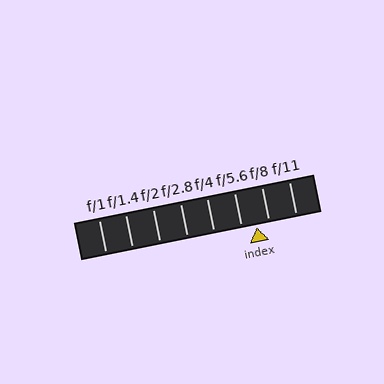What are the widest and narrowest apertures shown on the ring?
The widest aperture shown is f/1 and the narrowest is f/11.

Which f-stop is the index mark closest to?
The index mark is closest to f/8.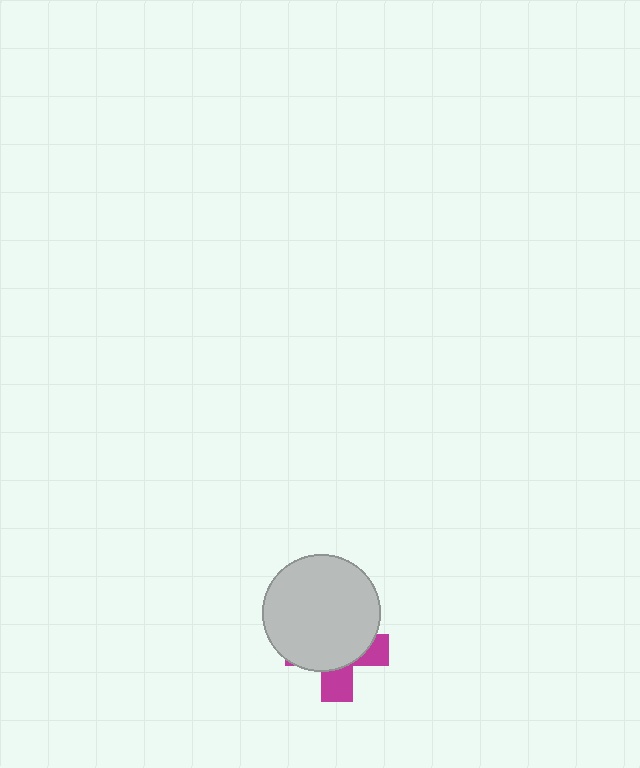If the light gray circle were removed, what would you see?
You would see the complete magenta cross.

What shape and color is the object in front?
The object in front is a light gray circle.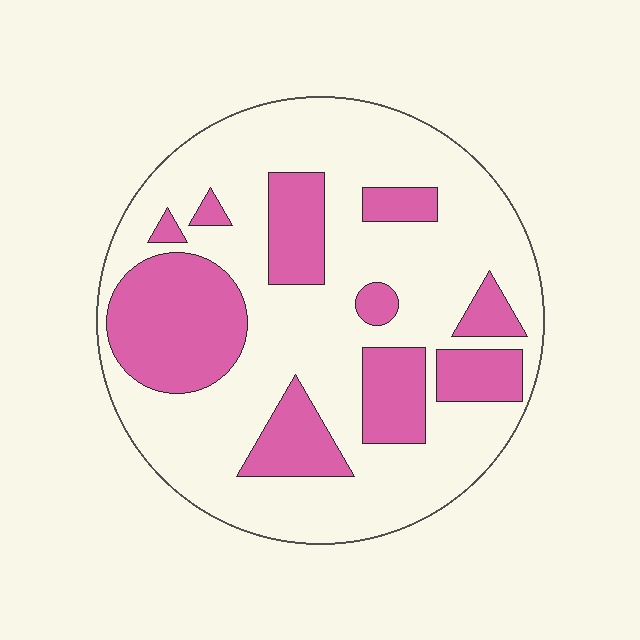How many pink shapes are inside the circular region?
10.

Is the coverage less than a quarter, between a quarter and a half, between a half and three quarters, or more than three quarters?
Between a quarter and a half.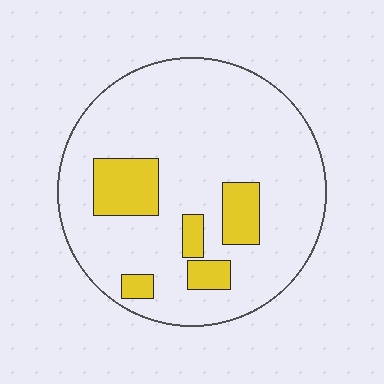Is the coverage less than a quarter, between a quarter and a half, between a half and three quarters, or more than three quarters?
Less than a quarter.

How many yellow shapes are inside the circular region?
5.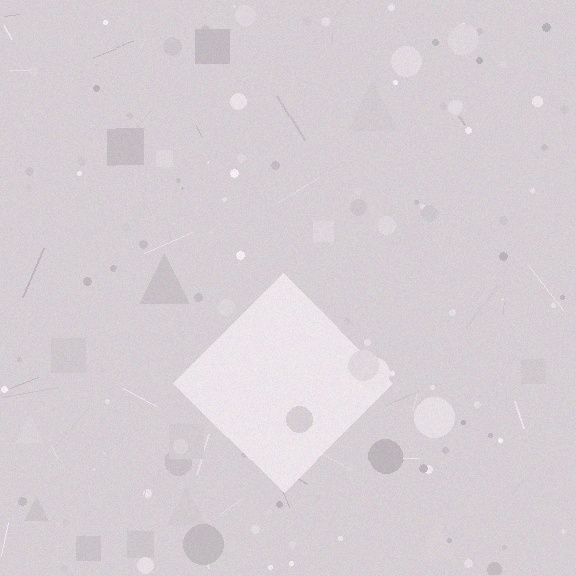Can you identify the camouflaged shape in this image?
The camouflaged shape is a diamond.